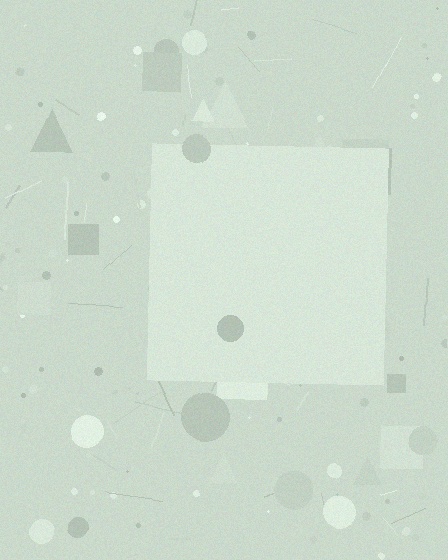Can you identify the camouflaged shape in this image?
The camouflaged shape is a square.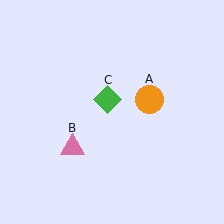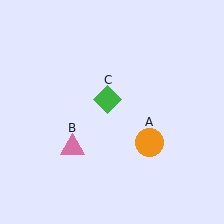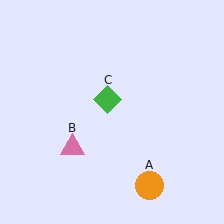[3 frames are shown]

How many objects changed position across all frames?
1 object changed position: orange circle (object A).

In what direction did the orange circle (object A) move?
The orange circle (object A) moved down.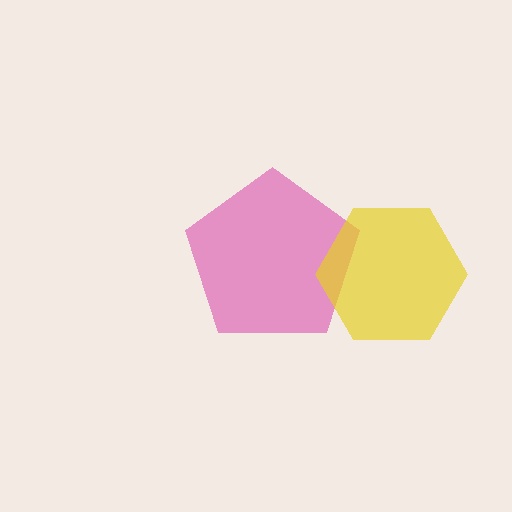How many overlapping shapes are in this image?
There are 2 overlapping shapes in the image.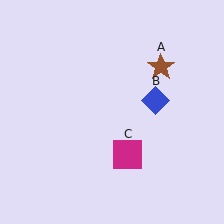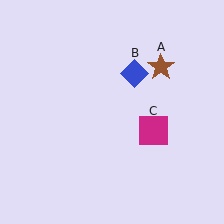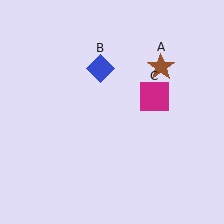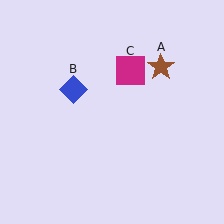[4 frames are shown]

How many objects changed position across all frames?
2 objects changed position: blue diamond (object B), magenta square (object C).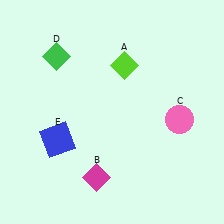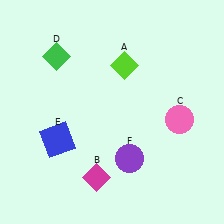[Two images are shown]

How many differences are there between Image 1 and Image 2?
There is 1 difference between the two images.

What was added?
A purple circle (F) was added in Image 2.